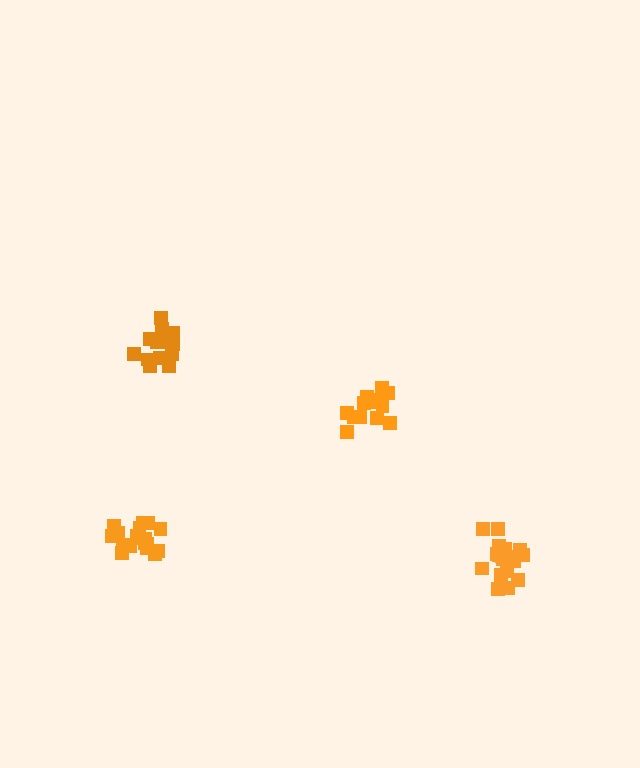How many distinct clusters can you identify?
There are 4 distinct clusters.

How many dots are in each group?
Group 1: 18 dots, Group 2: 14 dots, Group 3: 14 dots, Group 4: 18 dots (64 total).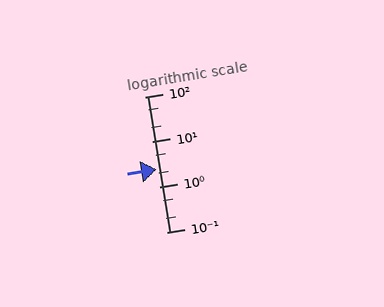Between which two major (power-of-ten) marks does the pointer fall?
The pointer is between 1 and 10.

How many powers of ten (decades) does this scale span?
The scale spans 3 decades, from 0.1 to 100.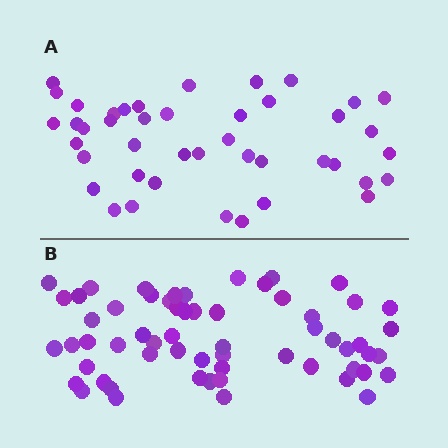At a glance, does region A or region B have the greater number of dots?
Region B (the bottom region) has more dots.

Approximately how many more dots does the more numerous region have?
Region B has approximately 15 more dots than region A.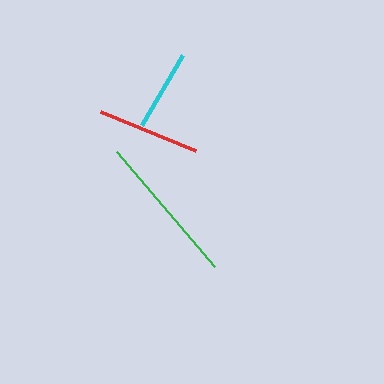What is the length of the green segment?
The green segment is approximately 151 pixels long.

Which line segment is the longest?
The green line is the longest at approximately 151 pixels.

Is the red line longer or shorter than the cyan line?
The red line is longer than the cyan line.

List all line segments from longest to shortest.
From longest to shortest: green, red, cyan.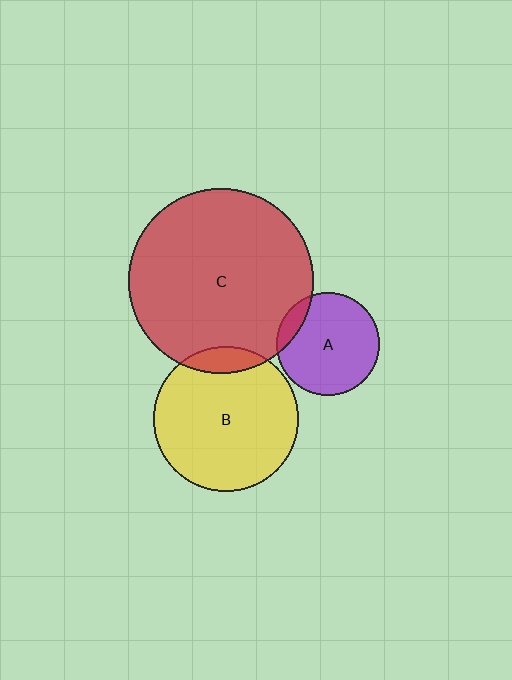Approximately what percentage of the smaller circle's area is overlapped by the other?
Approximately 10%.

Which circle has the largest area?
Circle C (red).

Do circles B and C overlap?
Yes.